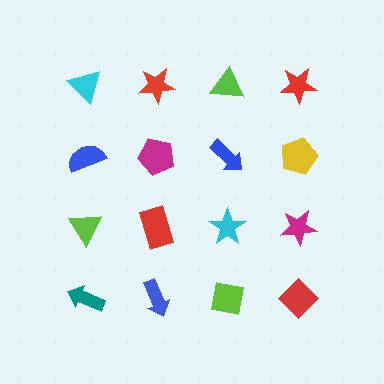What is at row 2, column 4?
A yellow pentagon.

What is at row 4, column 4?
A red diamond.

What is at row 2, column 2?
A magenta pentagon.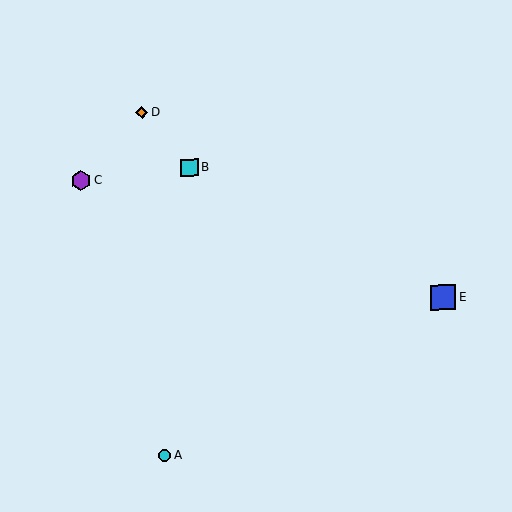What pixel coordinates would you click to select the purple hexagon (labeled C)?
Click at (81, 181) to select the purple hexagon C.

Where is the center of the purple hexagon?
The center of the purple hexagon is at (81, 181).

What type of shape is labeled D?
Shape D is an orange diamond.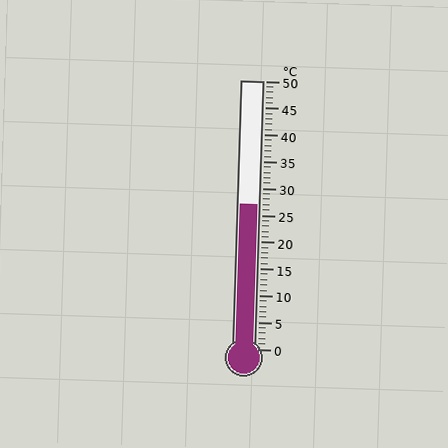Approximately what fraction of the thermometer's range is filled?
The thermometer is filled to approximately 55% of its range.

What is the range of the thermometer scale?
The thermometer scale ranges from 0°C to 50°C.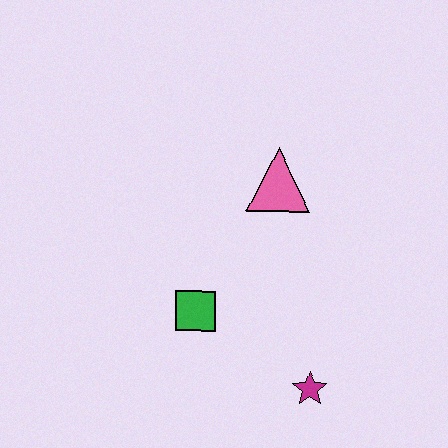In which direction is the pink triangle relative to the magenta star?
The pink triangle is above the magenta star.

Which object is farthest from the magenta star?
The pink triangle is farthest from the magenta star.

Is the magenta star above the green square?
No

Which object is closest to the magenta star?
The green square is closest to the magenta star.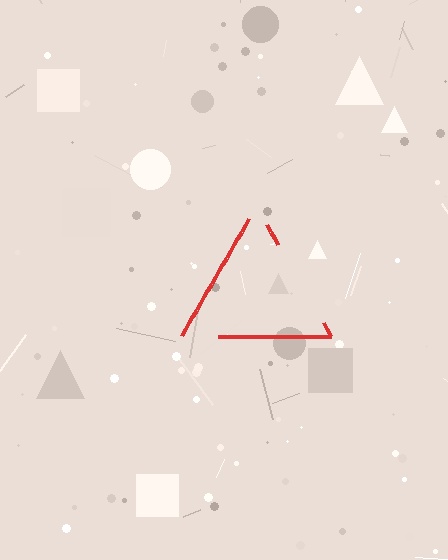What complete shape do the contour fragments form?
The contour fragments form a triangle.